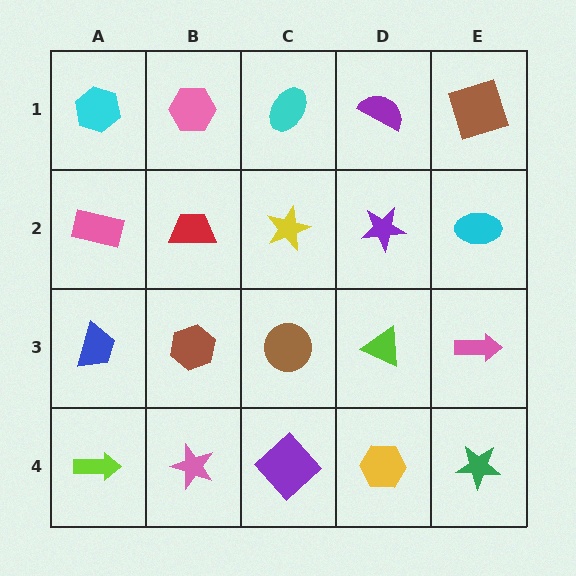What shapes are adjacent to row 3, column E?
A cyan ellipse (row 2, column E), a green star (row 4, column E), a lime triangle (row 3, column D).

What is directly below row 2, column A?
A blue trapezoid.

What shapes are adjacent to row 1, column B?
A red trapezoid (row 2, column B), a cyan hexagon (row 1, column A), a cyan ellipse (row 1, column C).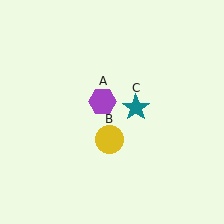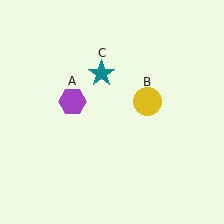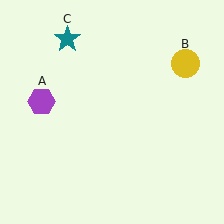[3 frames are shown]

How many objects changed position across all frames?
3 objects changed position: purple hexagon (object A), yellow circle (object B), teal star (object C).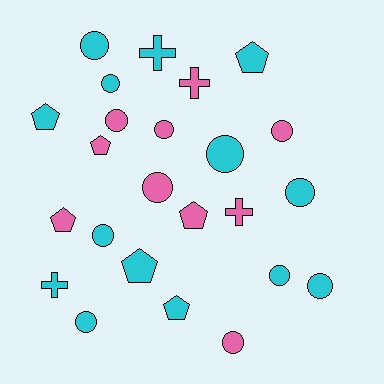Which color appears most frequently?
Cyan, with 14 objects.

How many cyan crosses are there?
There are 2 cyan crosses.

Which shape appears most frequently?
Circle, with 13 objects.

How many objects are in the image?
There are 24 objects.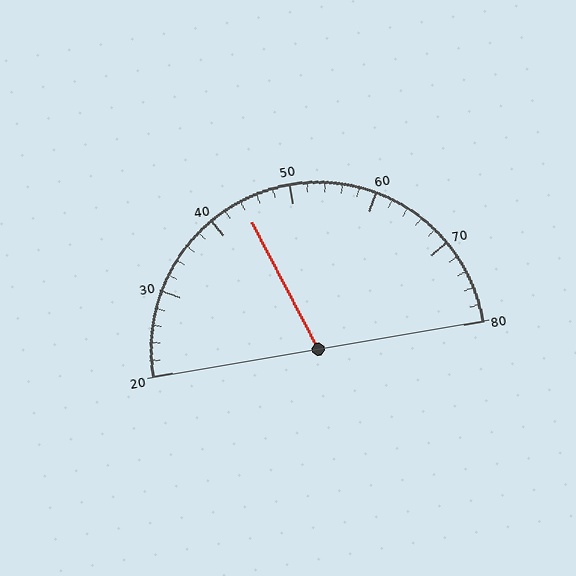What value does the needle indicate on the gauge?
The needle indicates approximately 44.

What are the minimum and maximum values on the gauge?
The gauge ranges from 20 to 80.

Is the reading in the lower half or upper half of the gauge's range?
The reading is in the lower half of the range (20 to 80).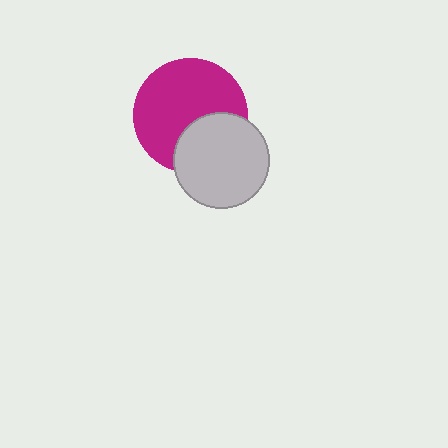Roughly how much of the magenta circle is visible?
Most of it is visible (roughly 68%).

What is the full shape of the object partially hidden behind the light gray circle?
The partially hidden object is a magenta circle.